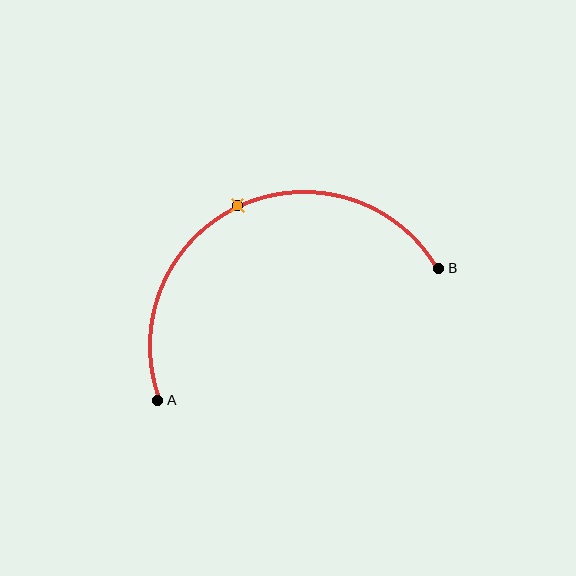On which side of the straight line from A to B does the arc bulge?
The arc bulges above the straight line connecting A and B.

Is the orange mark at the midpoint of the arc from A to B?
Yes. The orange mark lies on the arc at equal arc-length from both A and B — it is the arc midpoint.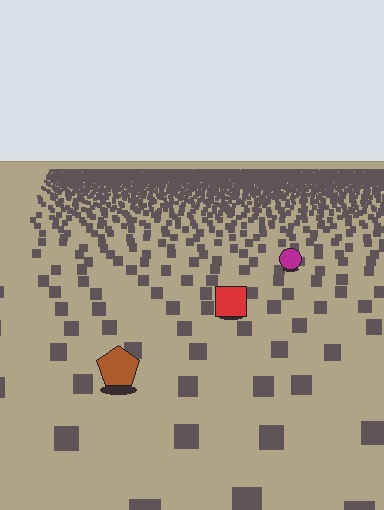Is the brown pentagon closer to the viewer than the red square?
Yes. The brown pentagon is closer — you can tell from the texture gradient: the ground texture is coarser near it.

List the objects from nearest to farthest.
From nearest to farthest: the brown pentagon, the red square, the magenta circle.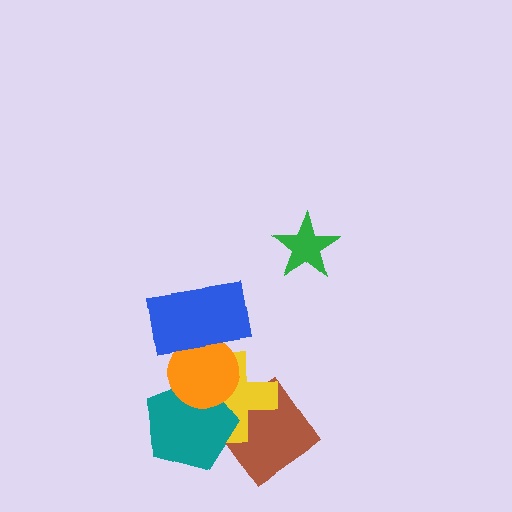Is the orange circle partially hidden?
Yes, it is partially covered by another shape.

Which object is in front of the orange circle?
The blue rectangle is in front of the orange circle.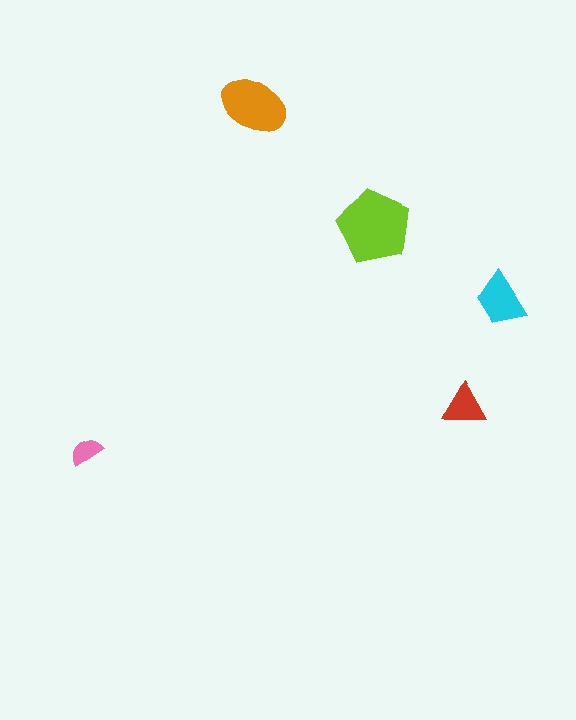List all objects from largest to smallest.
The lime pentagon, the orange ellipse, the cyan trapezoid, the red triangle, the pink semicircle.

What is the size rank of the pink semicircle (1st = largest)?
5th.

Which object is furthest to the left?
The pink semicircle is leftmost.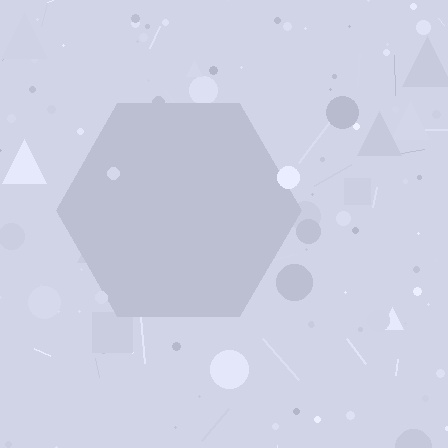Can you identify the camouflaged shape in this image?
The camouflaged shape is a hexagon.